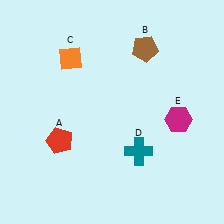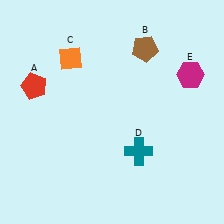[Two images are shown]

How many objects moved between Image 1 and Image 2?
2 objects moved between the two images.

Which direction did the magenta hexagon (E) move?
The magenta hexagon (E) moved up.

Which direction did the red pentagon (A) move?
The red pentagon (A) moved up.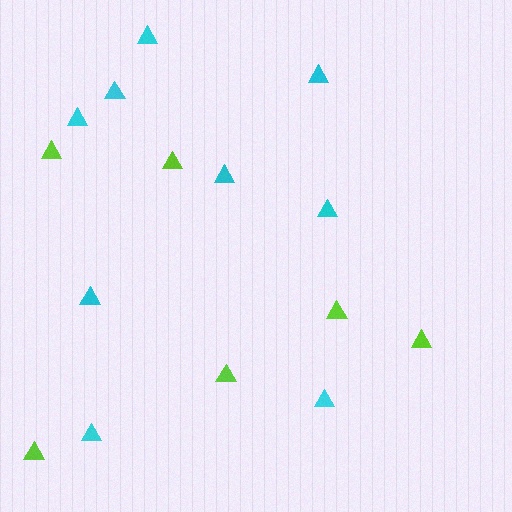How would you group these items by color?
There are 2 groups: one group of cyan triangles (9) and one group of lime triangles (6).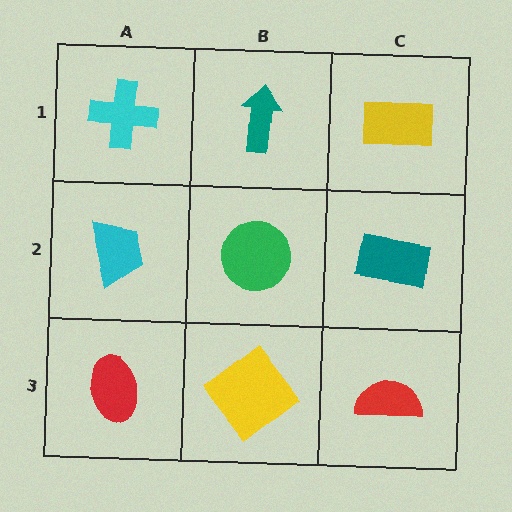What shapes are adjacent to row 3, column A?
A cyan trapezoid (row 2, column A), a yellow diamond (row 3, column B).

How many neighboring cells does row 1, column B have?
3.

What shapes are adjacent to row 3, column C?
A teal rectangle (row 2, column C), a yellow diamond (row 3, column B).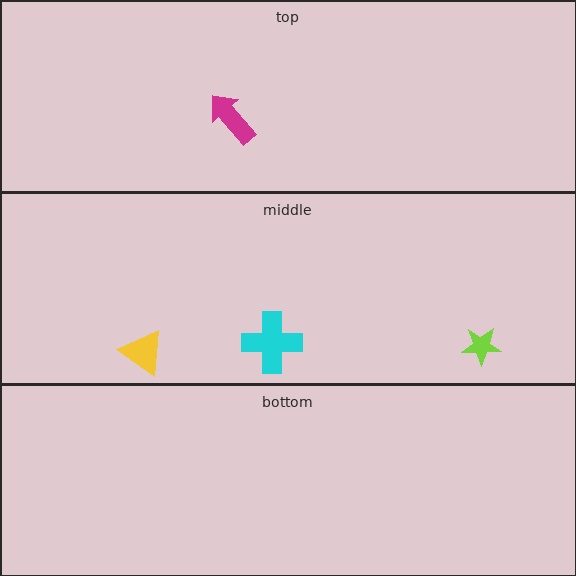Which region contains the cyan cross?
The middle region.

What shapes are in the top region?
The magenta arrow.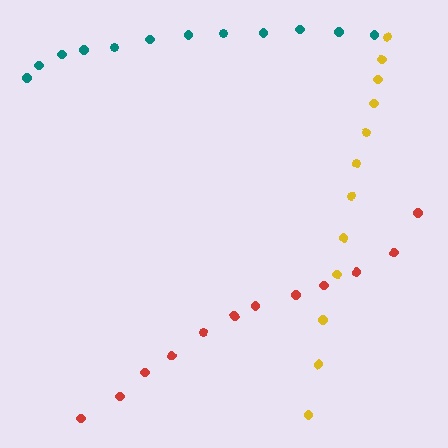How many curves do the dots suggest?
There are 3 distinct paths.